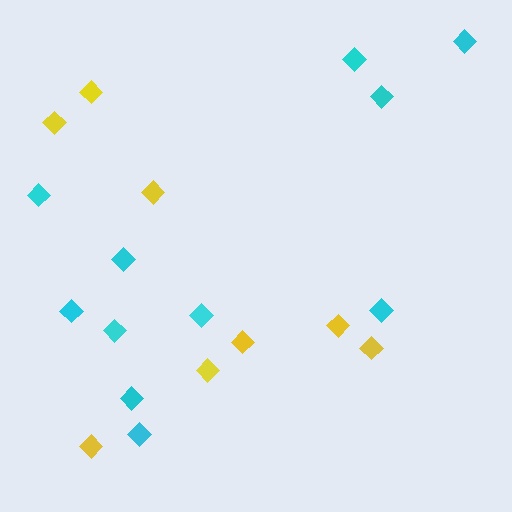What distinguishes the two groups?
There are 2 groups: one group of yellow diamonds (8) and one group of cyan diamonds (11).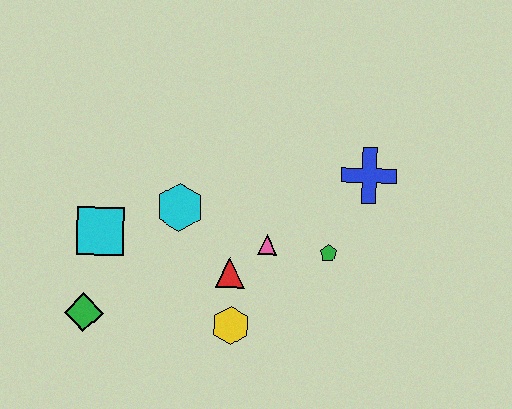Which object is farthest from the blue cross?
The green diamond is farthest from the blue cross.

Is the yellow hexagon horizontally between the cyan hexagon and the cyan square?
No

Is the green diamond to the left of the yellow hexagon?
Yes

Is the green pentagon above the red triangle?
Yes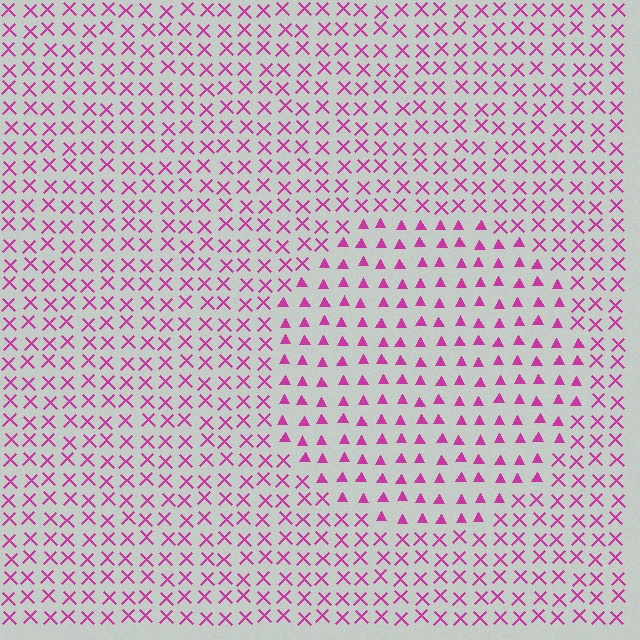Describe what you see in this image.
The image is filled with small magenta elements arranged in a uniform grid. A circle-shaped region contains triangles, while the surrounding area contains X marks. The boundary is defined purely by the change in element shape.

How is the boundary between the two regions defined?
The boundary is defined by a change in element shape: triangles inside vs. X marks outside. All elements share the same color and spacing.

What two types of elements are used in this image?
The image uses triangles inside the circle region and X marks outside it.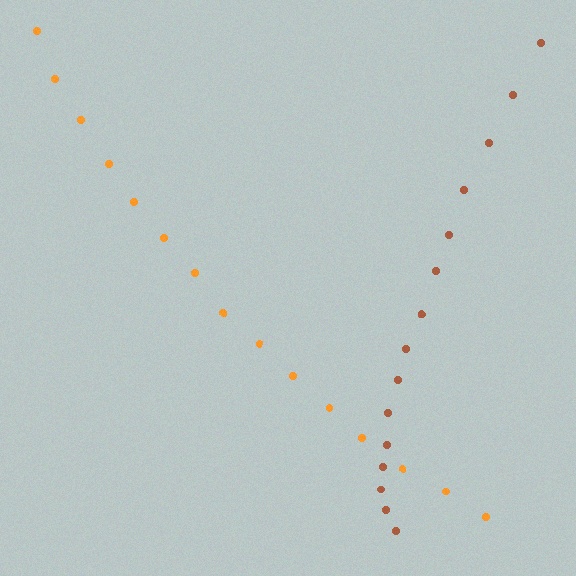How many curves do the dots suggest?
There are 2 distinct paths.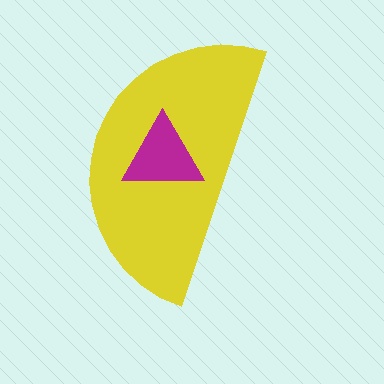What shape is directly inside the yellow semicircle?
The magenta triangle.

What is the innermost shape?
The magenta triangle.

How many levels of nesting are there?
2.